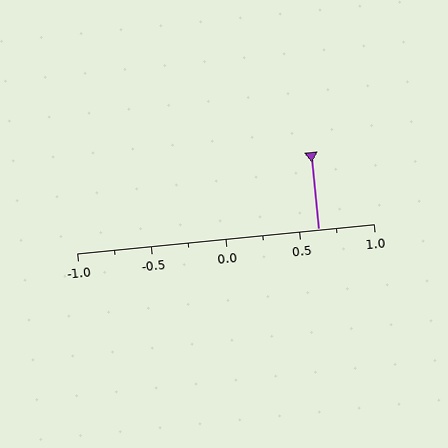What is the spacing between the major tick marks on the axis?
The major ticks are spaced 0.5 apart.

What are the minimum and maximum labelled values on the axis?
The axis runs from -1.0 to 1.0.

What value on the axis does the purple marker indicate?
The marker indicates approximately 0.62.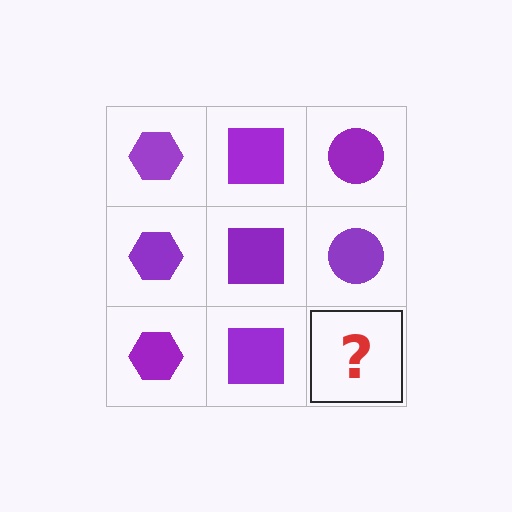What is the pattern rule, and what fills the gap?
The rule is that each column has a consistent shape. The gap should be filled with a purple circle.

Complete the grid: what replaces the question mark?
The question mark should be replaced with a purple circle.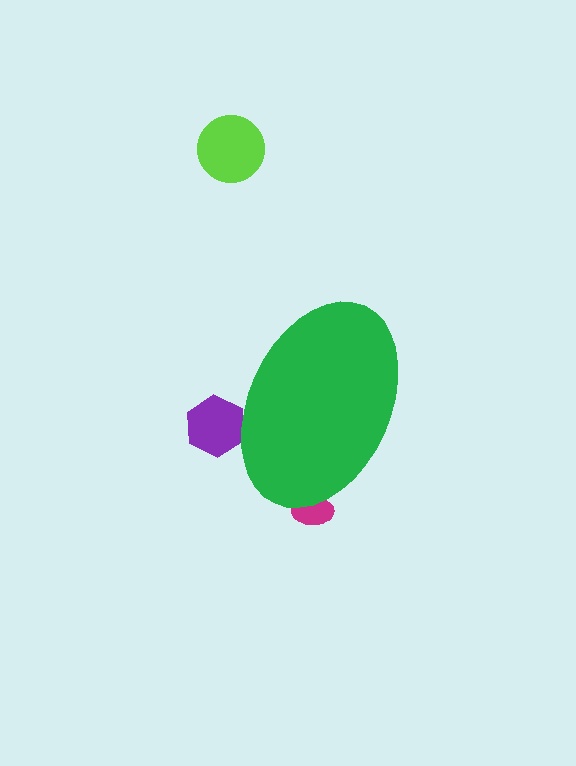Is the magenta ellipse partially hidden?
Yes, the magenta ellipse is partially hidden behind the green ellipse.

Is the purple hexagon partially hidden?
Yes, the purple hexagon is partially hidden behind the green ellipse.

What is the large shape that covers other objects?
A green ellipse.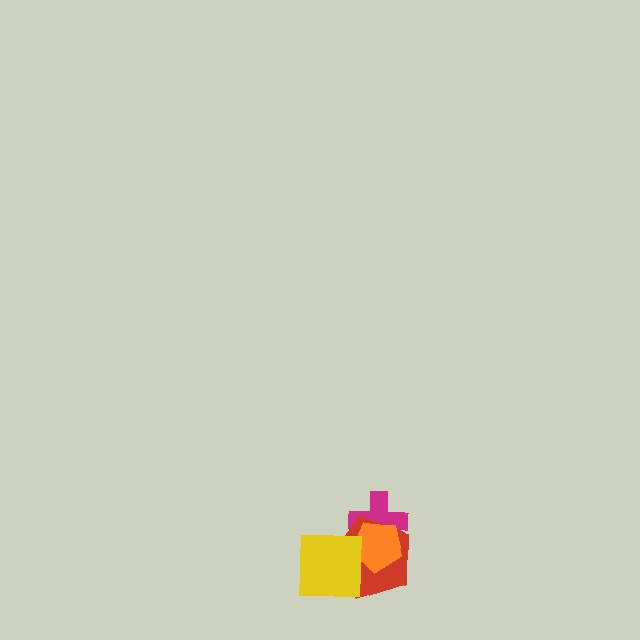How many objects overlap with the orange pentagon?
3 objects overlap with the orange pentagon.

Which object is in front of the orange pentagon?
The yellow square is in front of the orange pentagon.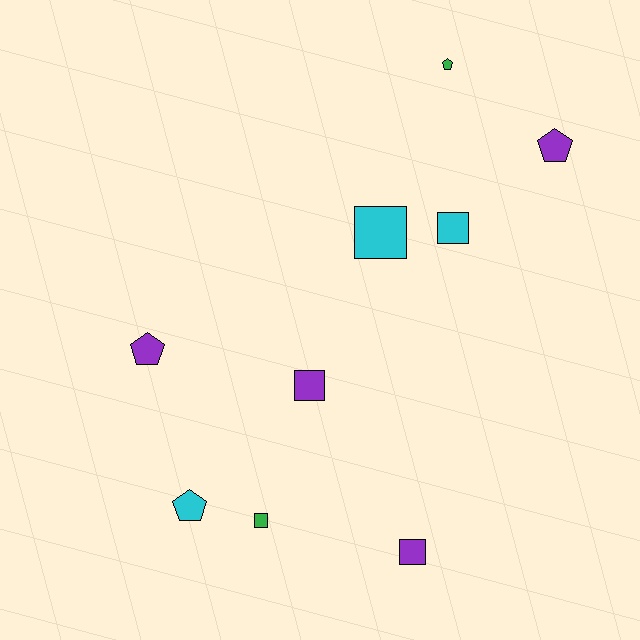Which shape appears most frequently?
Square, with 5 objects.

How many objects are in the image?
There are 9 objects.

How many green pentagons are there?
There is 1 green pentagon.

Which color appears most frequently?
Purple, with 4 objects.